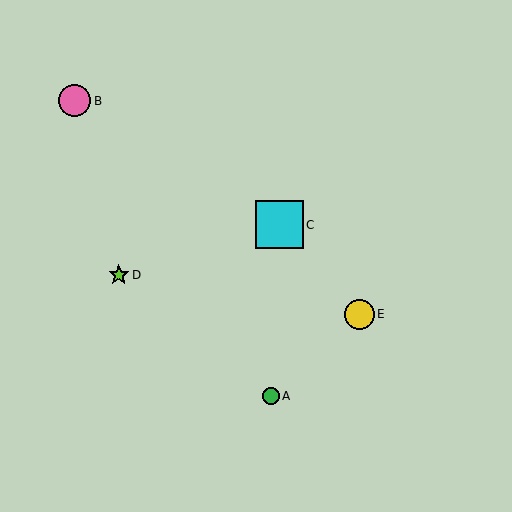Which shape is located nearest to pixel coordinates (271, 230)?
The cyan square (labeled C) at (279, 225) is nearest to that location.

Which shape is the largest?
The cyan square (labeled C) is the largest.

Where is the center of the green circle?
The center of the green circle is at (271, 396).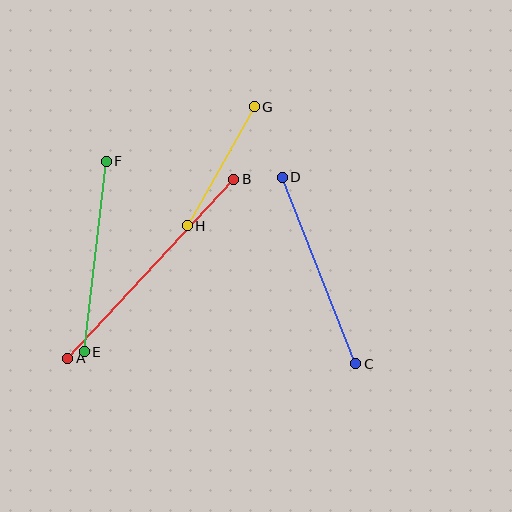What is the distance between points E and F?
The distance is approximately 192 pixels.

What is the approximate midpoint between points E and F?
The midpoint is at approximately (95, 256) pixels.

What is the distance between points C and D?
The distance is approximately 201 pixels.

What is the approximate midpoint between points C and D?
The midpoint is at approximately (319, 271) pixels.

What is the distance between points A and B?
The distance is approximately 244 pixels.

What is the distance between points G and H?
The distance is approximately 137 pixels.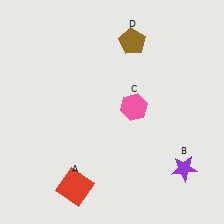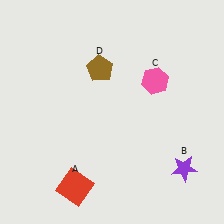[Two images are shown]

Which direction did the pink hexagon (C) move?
The pink hexagon (C) moved up.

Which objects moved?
The objects that moved are: the pink hexagon (C), the brown pentagon (D).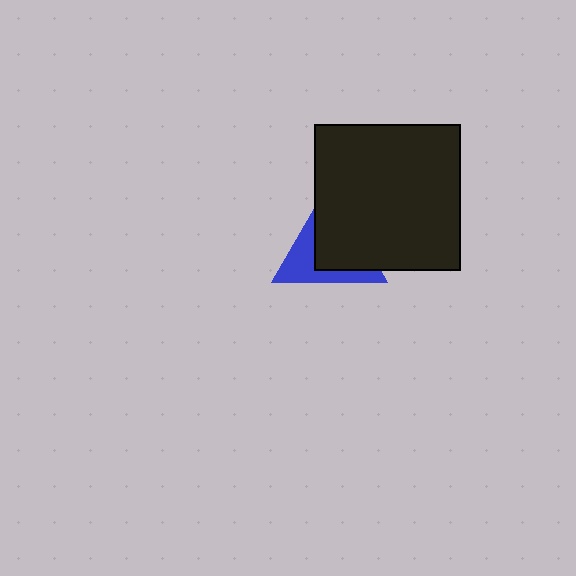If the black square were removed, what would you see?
You would see the complete blue triangle.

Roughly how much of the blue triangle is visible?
A small part of it is visible (roughly 41%).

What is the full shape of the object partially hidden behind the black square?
The partially hidden object is a blue triangle.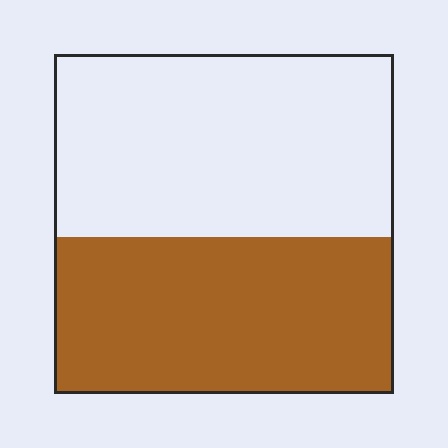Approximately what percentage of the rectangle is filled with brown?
Approximately 45%.